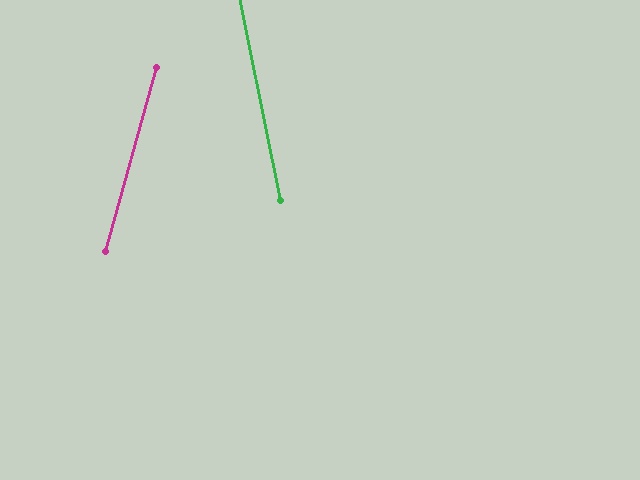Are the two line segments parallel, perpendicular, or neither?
Neither parallel nor perpendicular — they differ by about 27°.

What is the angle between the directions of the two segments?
Approximately 27 degrees.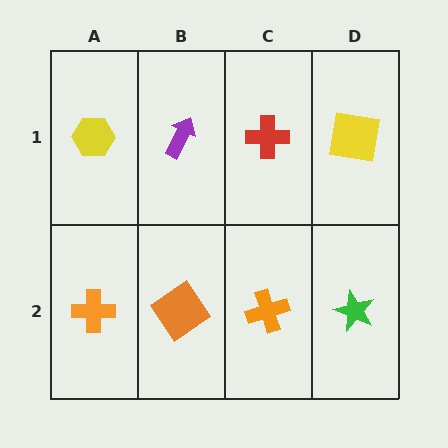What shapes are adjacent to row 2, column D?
A yellow square (row 1, column D), an orange cross (row 2, column C).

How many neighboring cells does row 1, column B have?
3.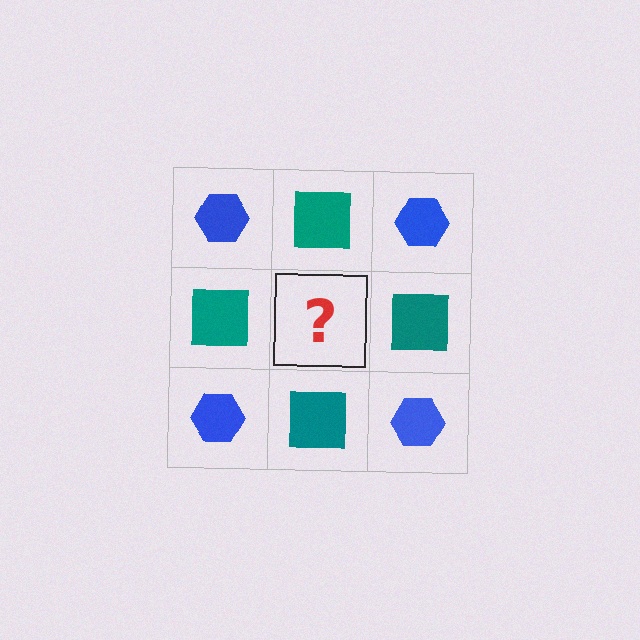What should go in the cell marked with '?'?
The missing cell should contain a blue hexagon.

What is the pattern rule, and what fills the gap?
The rule is that it alternates blue hexagon and teal square in a checkerboard pattern. The gap should be filled with a blue hexagon.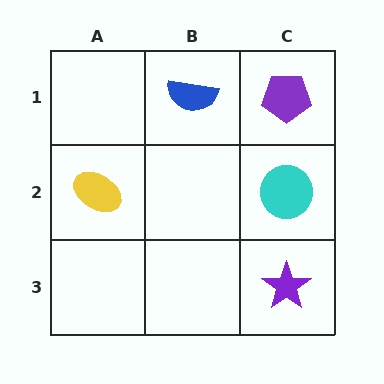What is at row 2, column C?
A cyan circle.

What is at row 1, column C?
A purple pentagon.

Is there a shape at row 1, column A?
No, that cell is empty.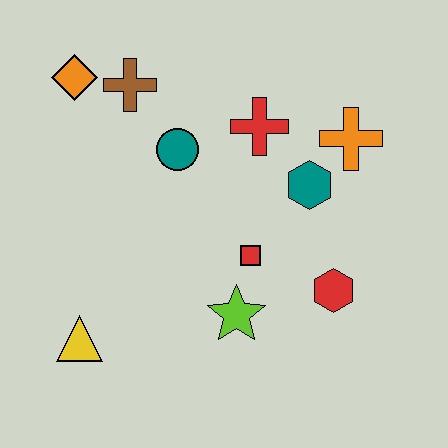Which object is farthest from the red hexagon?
The orange diamond is farthest from the red hexagon.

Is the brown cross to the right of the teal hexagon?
No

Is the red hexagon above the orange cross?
No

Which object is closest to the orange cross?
The teal hexagon is closest to the orange cross.